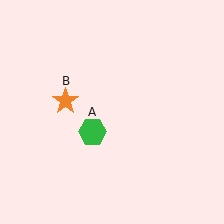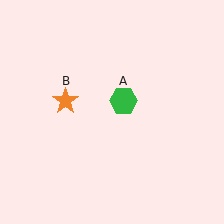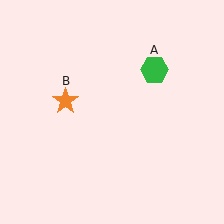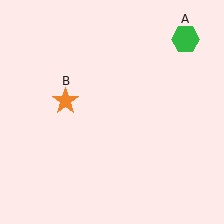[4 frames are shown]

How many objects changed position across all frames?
1 object changed position: green hexagon (object A).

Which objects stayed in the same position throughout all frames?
Orange star (object B) remained stationary.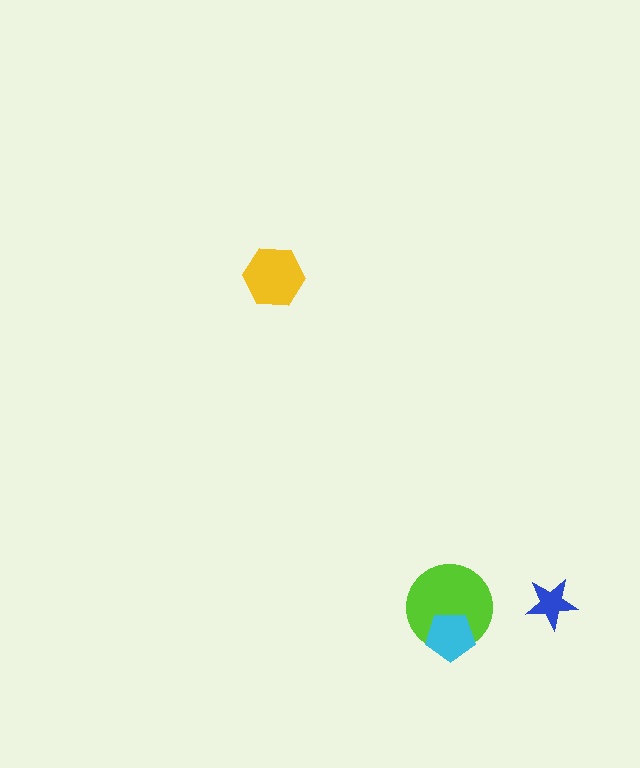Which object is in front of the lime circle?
The cyan pentagon is in front of the lime circle.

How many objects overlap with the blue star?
0 objects overlap with the blue star.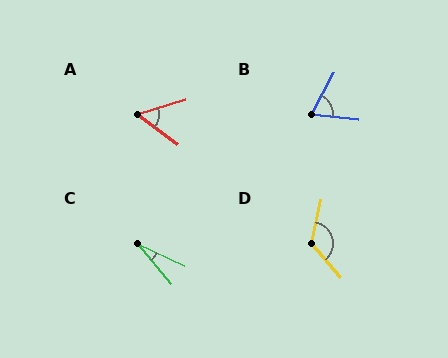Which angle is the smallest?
C, at approximately 25 degrees.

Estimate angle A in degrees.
Approximately 53 degrees.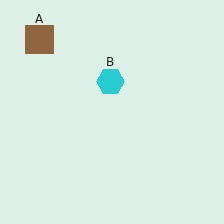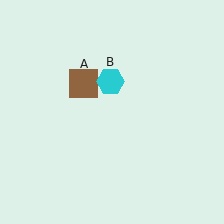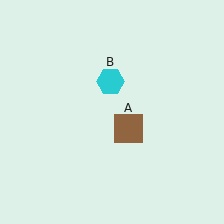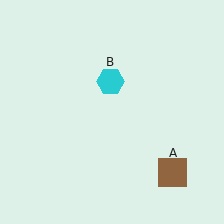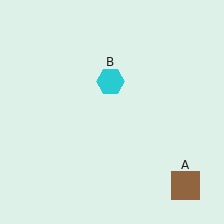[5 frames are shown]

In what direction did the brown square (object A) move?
The brown square (object A) moved down and to the right.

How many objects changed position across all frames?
1 object changed position: brown square (object A).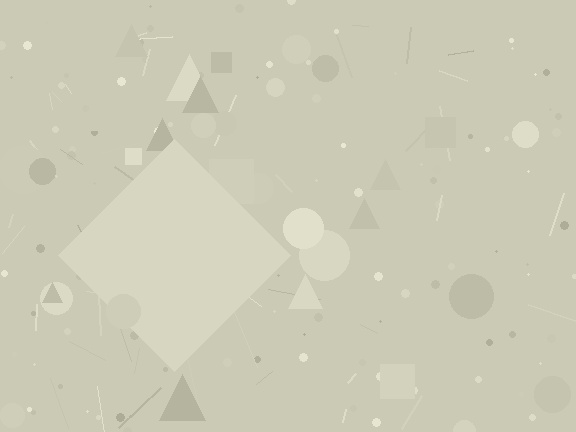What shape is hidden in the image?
A diamond is hidden in the image.